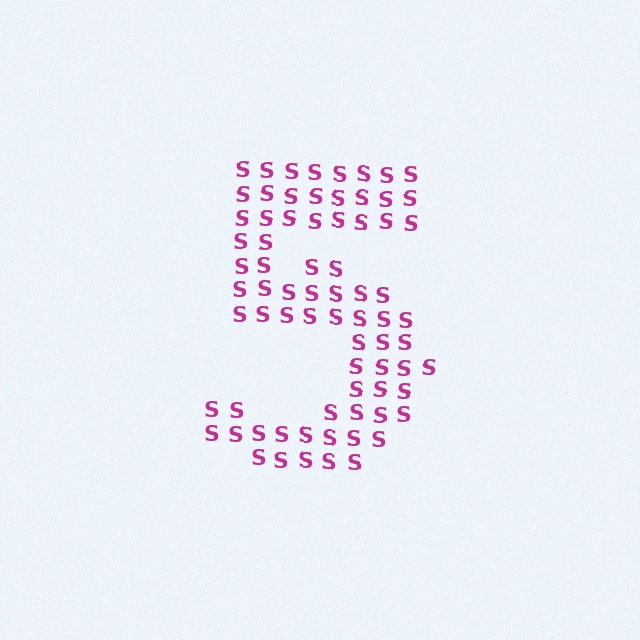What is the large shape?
The large shape is the digit 5.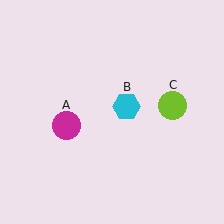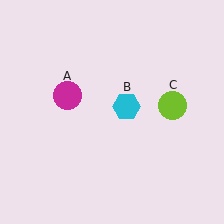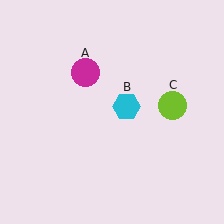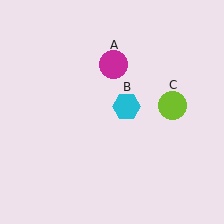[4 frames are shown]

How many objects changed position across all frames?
1 object changed position: magenta circle (object A).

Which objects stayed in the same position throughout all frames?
Cyan hexagon (object B) and lime circle (object C) remained stationary.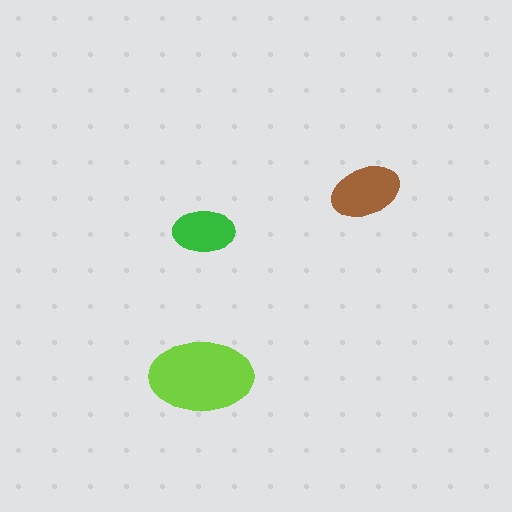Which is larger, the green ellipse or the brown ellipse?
The brown one.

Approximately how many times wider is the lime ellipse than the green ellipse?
About 1.5 times wider.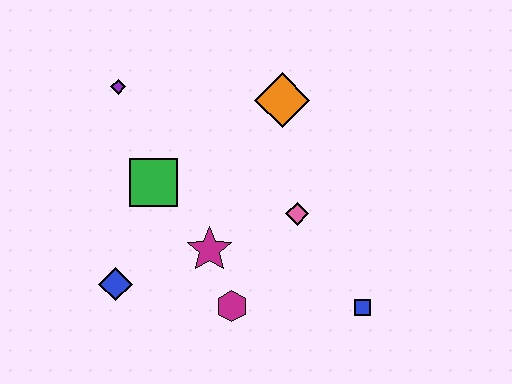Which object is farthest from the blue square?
The purple diamond is farthest from the blue square.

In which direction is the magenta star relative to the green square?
The magenta star is below the green square.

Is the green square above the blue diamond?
Yes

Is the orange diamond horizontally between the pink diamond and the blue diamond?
Yes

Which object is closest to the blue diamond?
The magenta star is closest to the blue diamond.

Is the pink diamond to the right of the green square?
Yes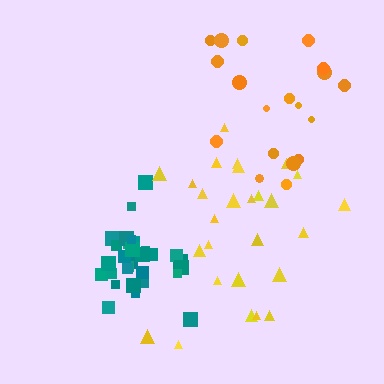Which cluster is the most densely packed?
Teal.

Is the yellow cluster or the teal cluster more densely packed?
Teal.